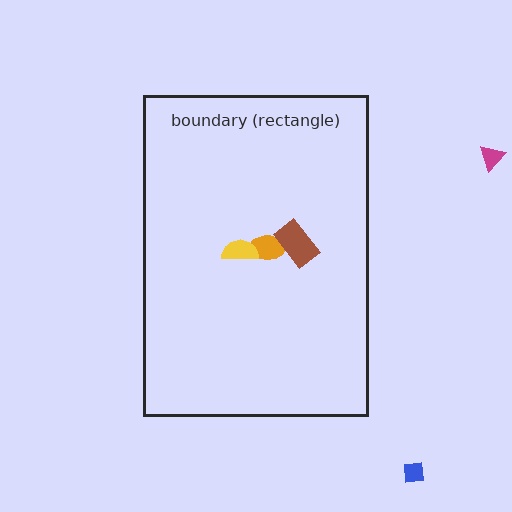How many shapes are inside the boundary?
3 inside, 2 outside.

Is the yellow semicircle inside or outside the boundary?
Inside.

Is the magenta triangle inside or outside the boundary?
Outside.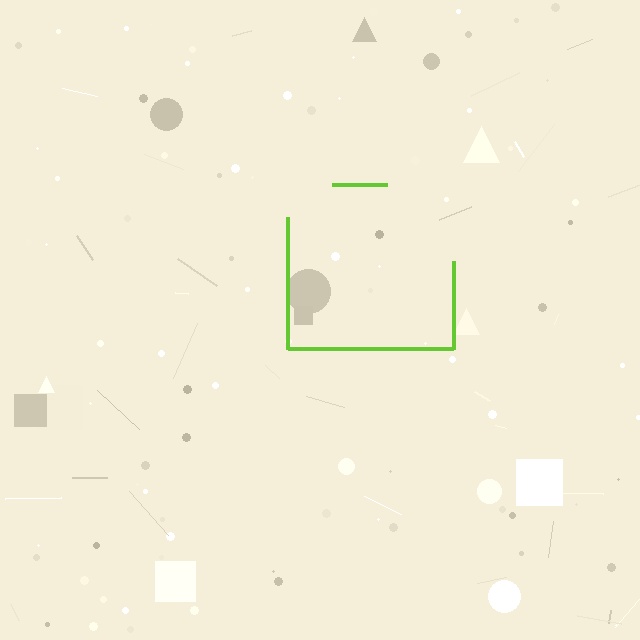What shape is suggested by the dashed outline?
The dashed outline suggests a square.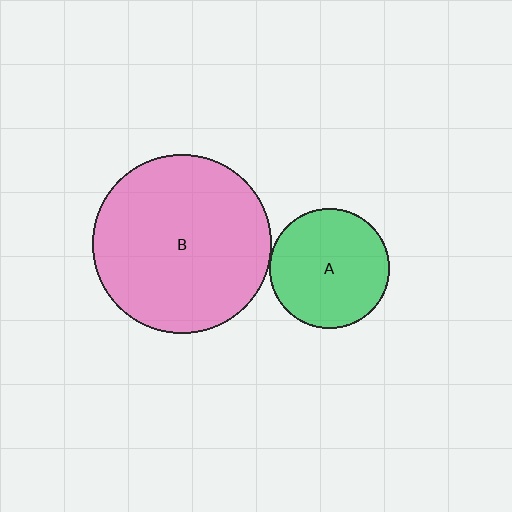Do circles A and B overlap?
Yes.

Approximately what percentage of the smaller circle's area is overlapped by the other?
Approximately 5%.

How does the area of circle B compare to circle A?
Approximately 2.3 times.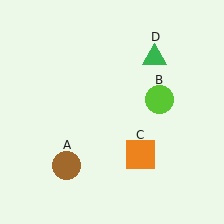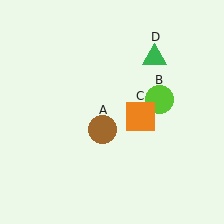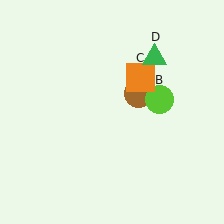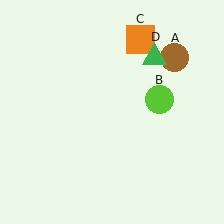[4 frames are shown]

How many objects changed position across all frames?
2 objects changed position: brown circle (object A), orange square (object C).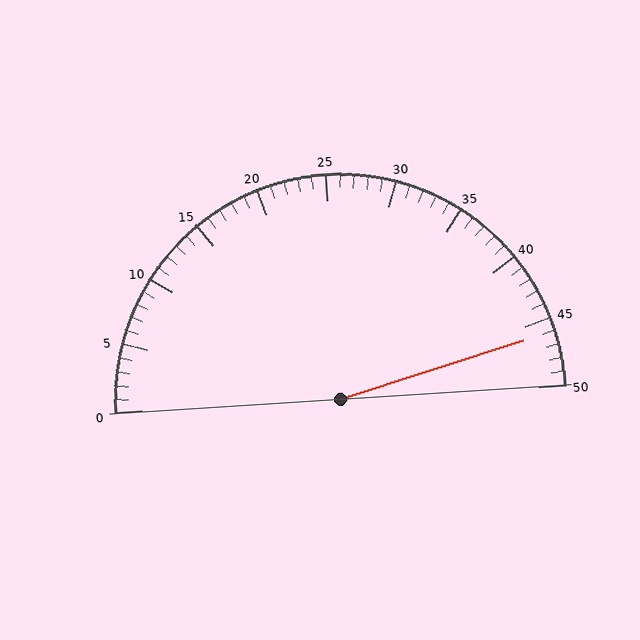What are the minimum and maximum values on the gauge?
The gauge ranges from 0 to 50.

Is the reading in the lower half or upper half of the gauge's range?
The reading is in the upper half of the range (0 to 50).